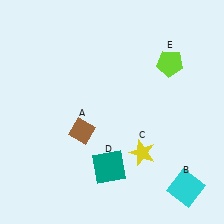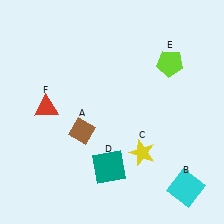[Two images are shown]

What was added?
A red triangle (F) was added in Image 2.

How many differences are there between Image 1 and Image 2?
There is 1 difference between the two images.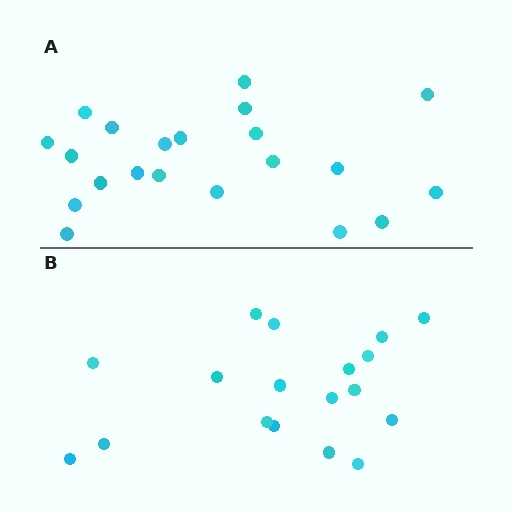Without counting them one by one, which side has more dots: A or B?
Region A (the top region) has more dots.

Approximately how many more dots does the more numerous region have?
Region A has just a few more — roughly 2 or 3 more dots than region B.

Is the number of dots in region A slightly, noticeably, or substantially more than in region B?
Region A has only slightly more — the two regions are fairly close. The ratio is roughly 1.2 to 1.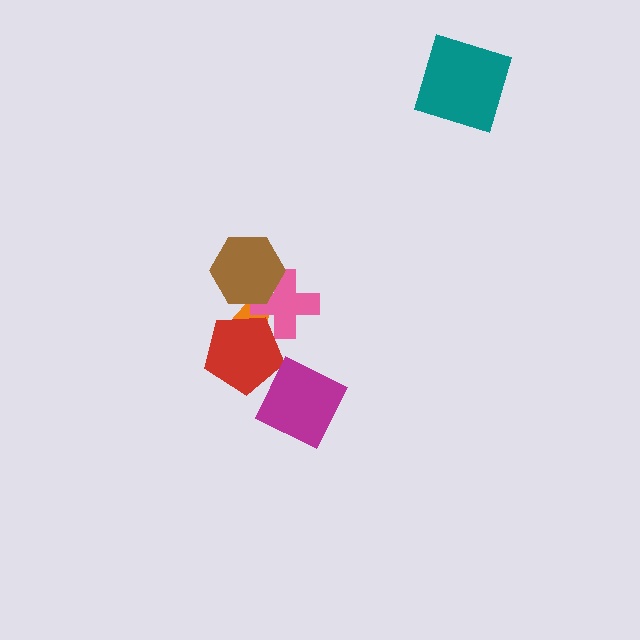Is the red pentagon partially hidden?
Yes, it is partially covered by another shape.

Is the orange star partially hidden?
Yes, it is partially covered by another shape.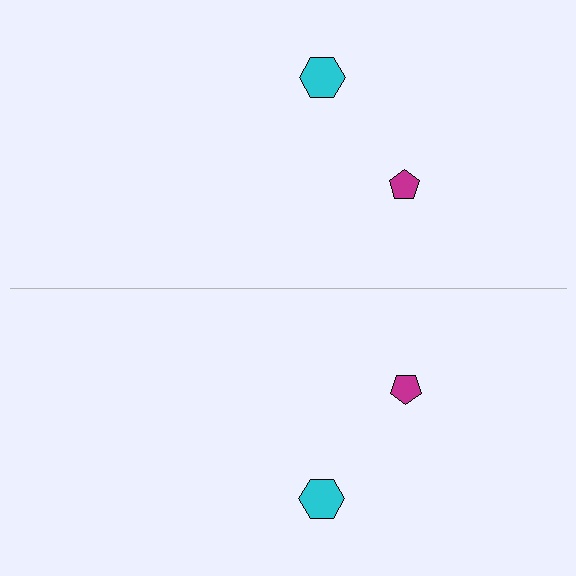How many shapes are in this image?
There are 4 shapes in this image.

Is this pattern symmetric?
Yes, this pattern has bilateral (reflection) symmetry.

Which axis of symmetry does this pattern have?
The pattern has a horizontal axis of symmetry running through the center of the image.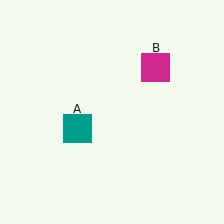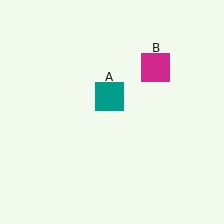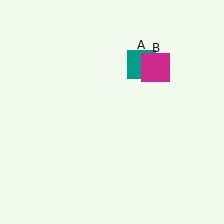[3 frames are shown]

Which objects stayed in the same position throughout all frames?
Magenta square (object B) remained stationary.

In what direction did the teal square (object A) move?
The teal square (object A) moved up and to the right.